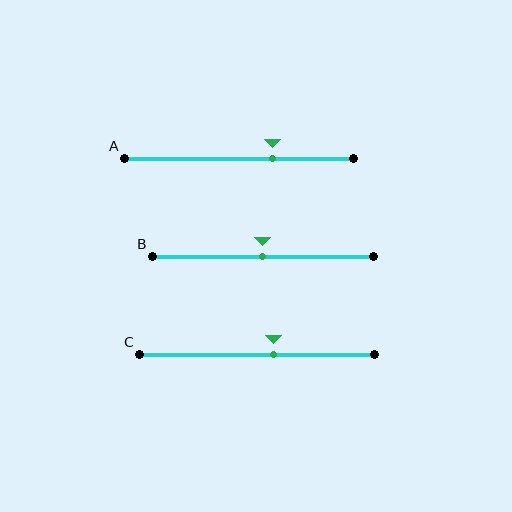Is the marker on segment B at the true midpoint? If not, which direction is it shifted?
Yes, the marker on segment B is at the true midpoint.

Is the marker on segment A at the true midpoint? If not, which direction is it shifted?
No, the marker on segment A is shifted to the right by about 15% of the segment length.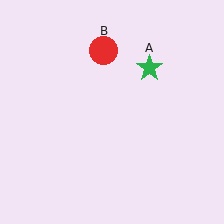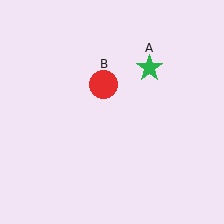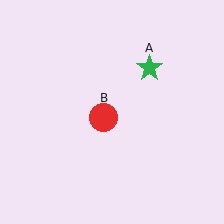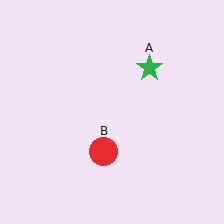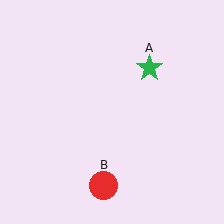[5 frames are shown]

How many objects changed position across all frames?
1 object changed position: red circle (object B).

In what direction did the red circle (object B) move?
The red circle (object B) moved down.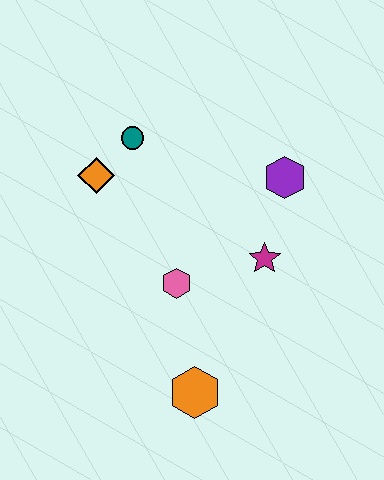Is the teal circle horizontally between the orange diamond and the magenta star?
Yes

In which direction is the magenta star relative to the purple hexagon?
The magenta star is below the purple hexagon.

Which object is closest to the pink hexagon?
The magenta star is closest to the pink hexagon.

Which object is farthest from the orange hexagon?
The teal circle is farthest from the orange hexagon.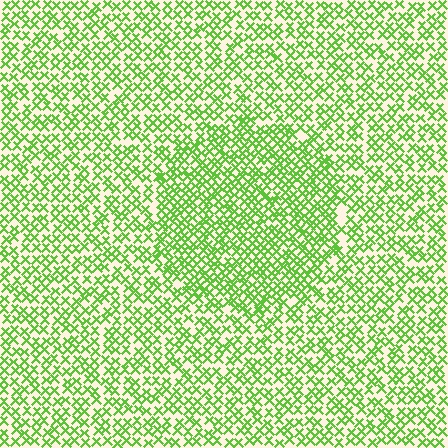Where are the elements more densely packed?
The elements are more densely packed inside the circle boundary.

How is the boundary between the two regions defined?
The boundary is defined by a change in element density (approximately 1.5x ratio). All elements are the same color, size, and shape.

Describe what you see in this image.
The image contains small lime elements arranged at two different densities. A circle-shaped region is visible where the elements are more densely packed than the surrounding area.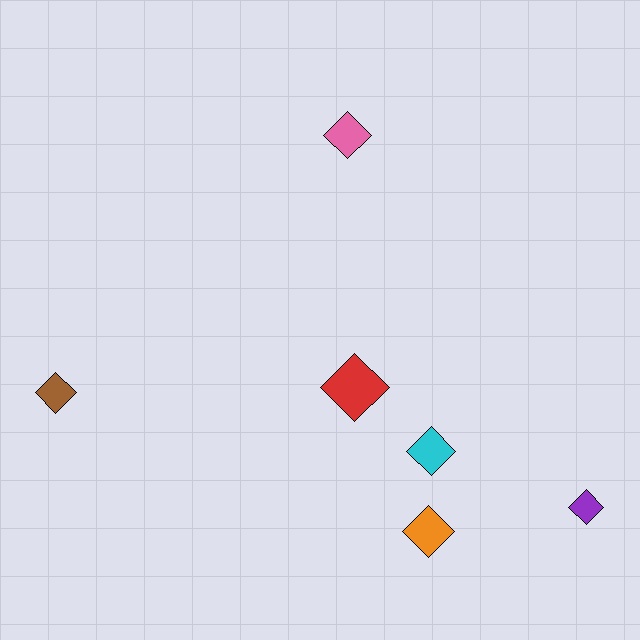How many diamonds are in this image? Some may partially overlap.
There are 6 diamonds.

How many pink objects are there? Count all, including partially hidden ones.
There is 1 pink object.